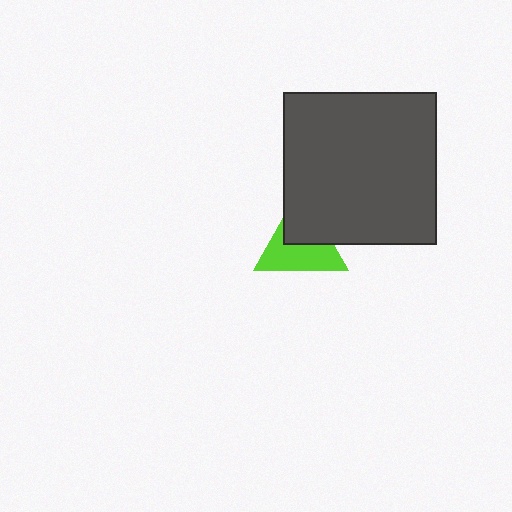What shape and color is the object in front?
The object in front is a dark gray square.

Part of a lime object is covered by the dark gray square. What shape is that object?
It is a triangle.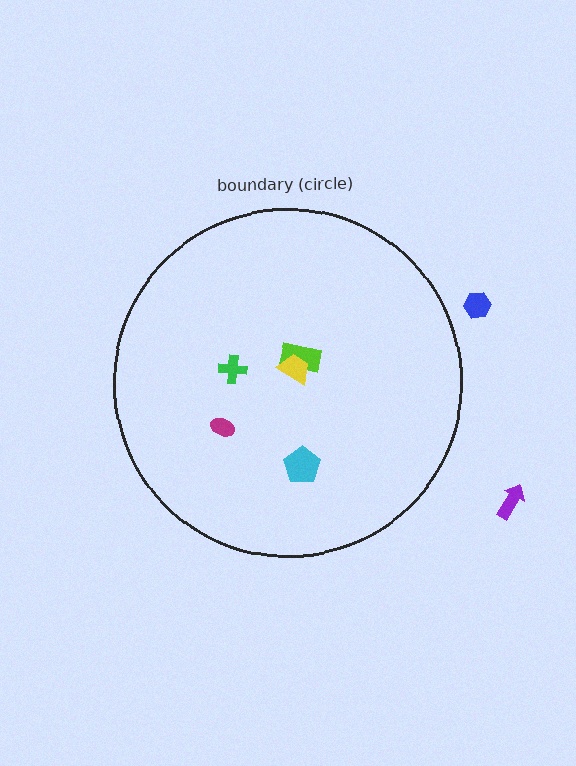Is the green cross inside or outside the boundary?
Inside.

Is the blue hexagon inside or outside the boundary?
Outside.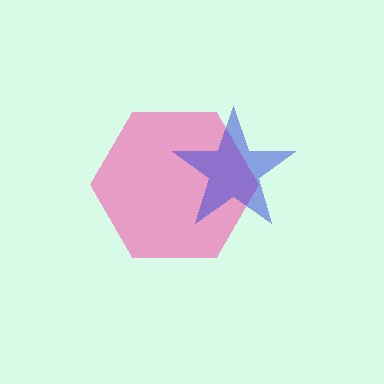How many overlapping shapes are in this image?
There are 2 overlapping shapes in the image.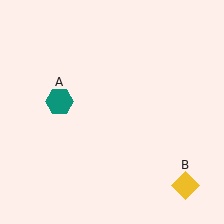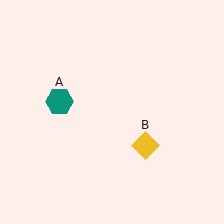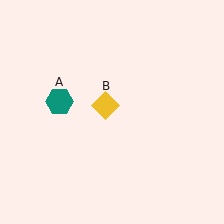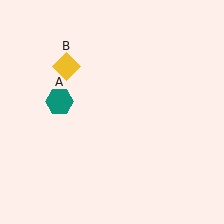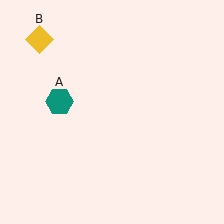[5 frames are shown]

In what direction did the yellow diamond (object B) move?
The yellow diamond (object B) moved up and to the left.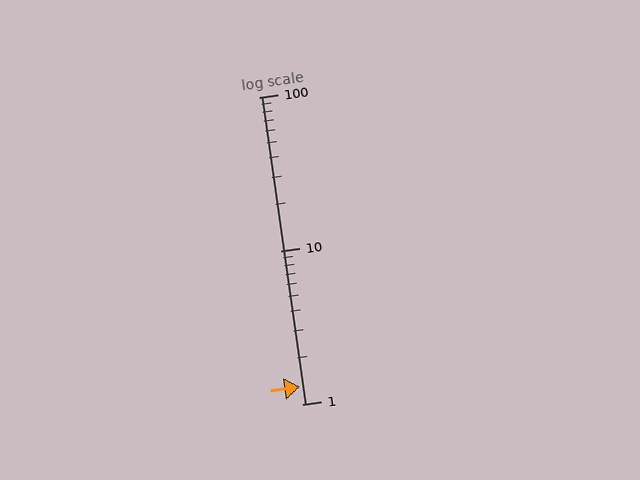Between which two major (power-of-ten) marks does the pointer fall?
The pointer is between 1 and 10.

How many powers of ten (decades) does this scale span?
The scale spans 2 decades, from 1 to 100.